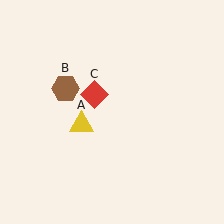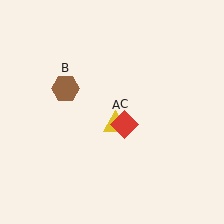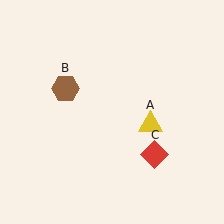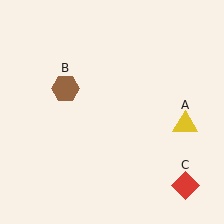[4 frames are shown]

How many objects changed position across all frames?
2 objects changed position: yellow triangle (object A), red diamond (object C).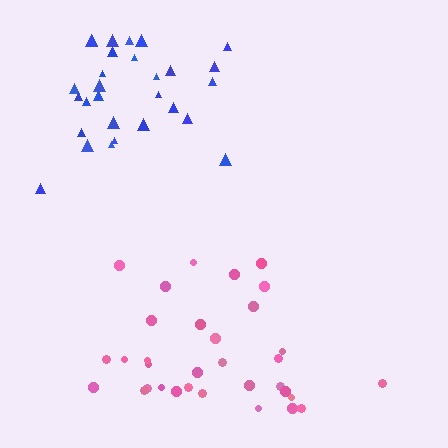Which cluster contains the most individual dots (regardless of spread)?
Pink (33).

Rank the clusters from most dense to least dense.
pink, blue.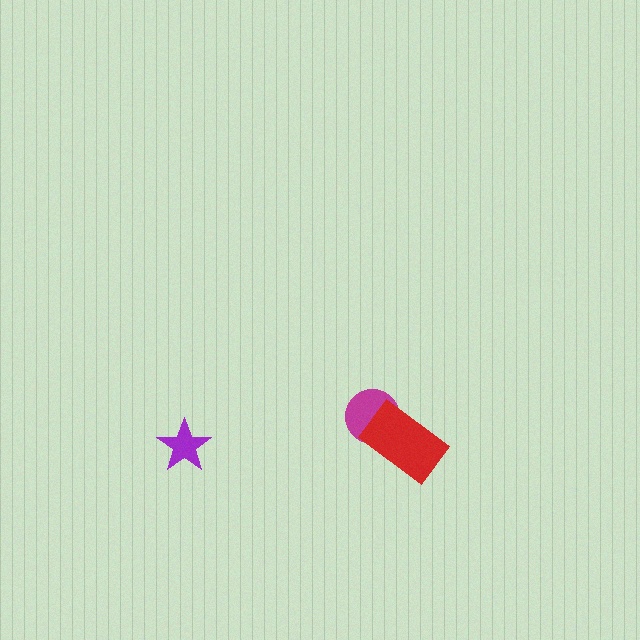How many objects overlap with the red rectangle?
1 object overlaps with the red rectangle.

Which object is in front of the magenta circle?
The red rectangle is in front of the magenta circle.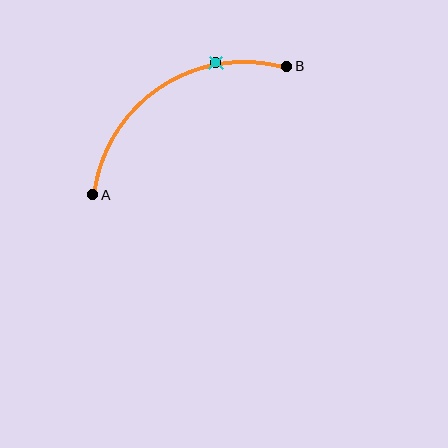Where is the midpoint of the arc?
The arc midpoint is the point on the curve farthest from the straight line joining A and B. It sits above that line.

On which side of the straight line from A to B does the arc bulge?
The arc bulges above the straight line connecting A and B.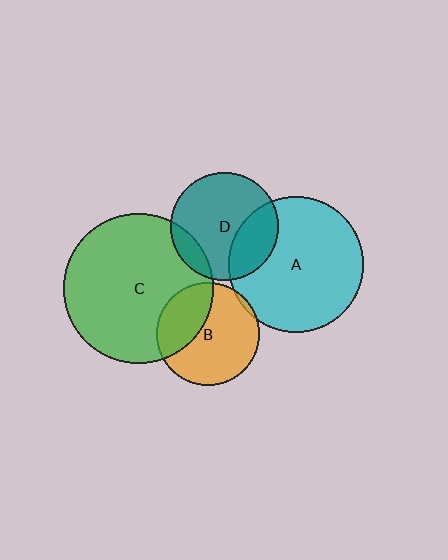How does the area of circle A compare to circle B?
Approximately 1.7 times.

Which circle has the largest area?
Circle C (green).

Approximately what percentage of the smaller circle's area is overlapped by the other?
Approximately 35%.